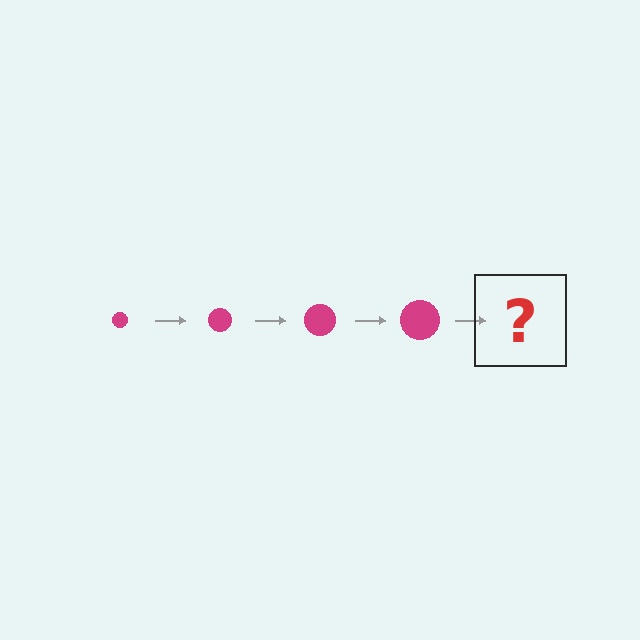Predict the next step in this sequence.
The next step is a magenta circle, larger than the previous one.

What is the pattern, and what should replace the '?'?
The pattern is that the circle gets progressively larger each step. The '?' should be a magenta circle, larger than the previous one.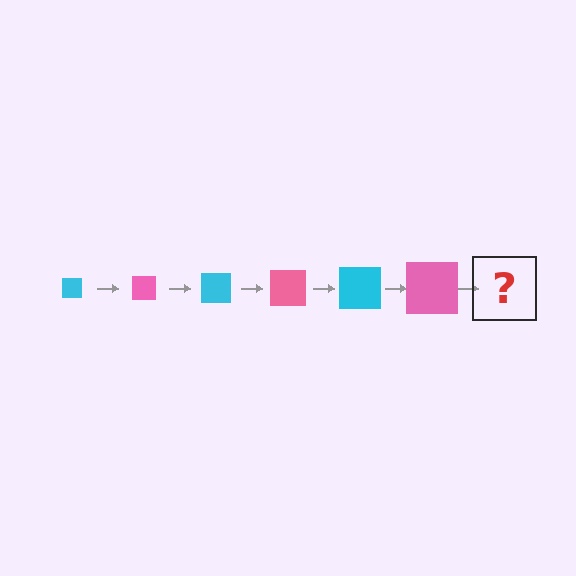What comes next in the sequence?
The next element should be a cyan square, larger than the previous one.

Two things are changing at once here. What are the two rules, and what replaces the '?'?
The two rules are that the square grows larger each step and the color cycles through cyan and pink. The '?' should be a cyan square, larger than the previous one.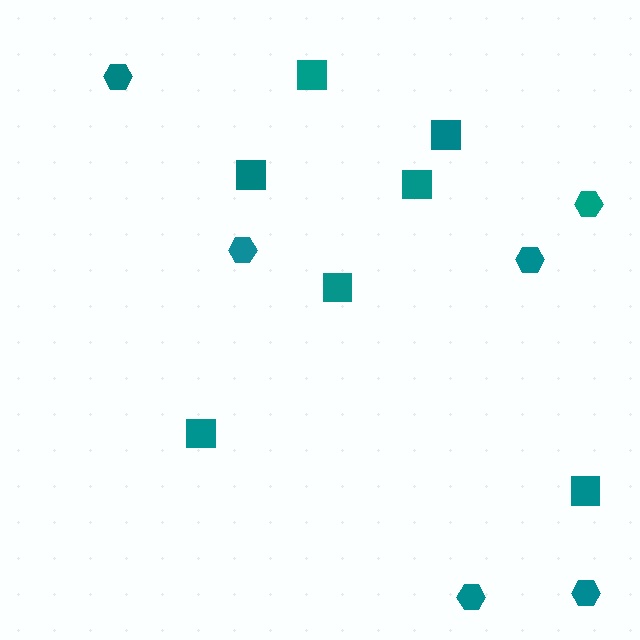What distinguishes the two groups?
There are 2 groups: one group of hexagons (6) and one group of squares (7).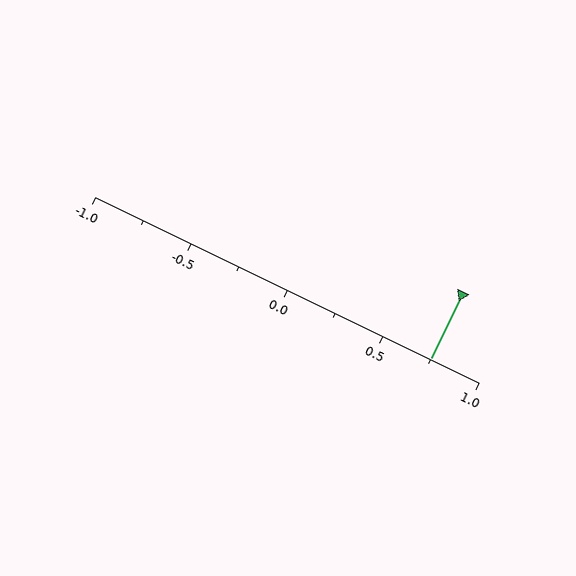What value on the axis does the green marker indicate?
The marker indicates approximately 0.75.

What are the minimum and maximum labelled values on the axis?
The axis runs from -1.0 to 1.0.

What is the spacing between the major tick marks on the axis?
The major ticks are spaced 0.5 apart.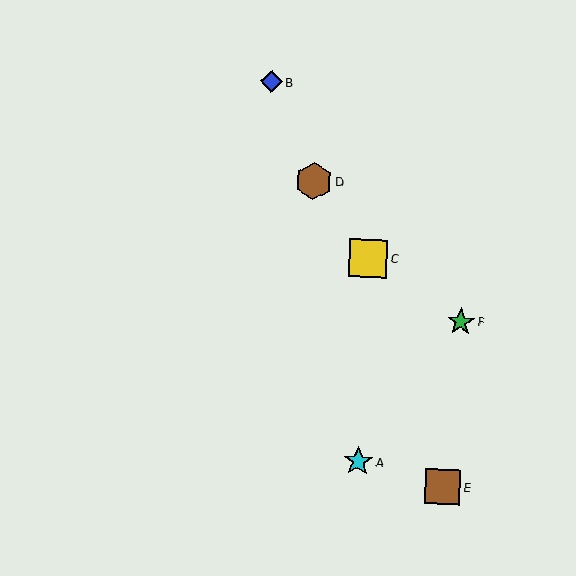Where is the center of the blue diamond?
The center of the blue diamond is at (271, 82).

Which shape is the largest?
The yellow square (labeled C) is the largest.